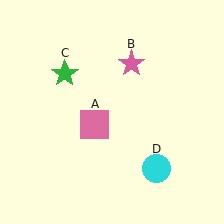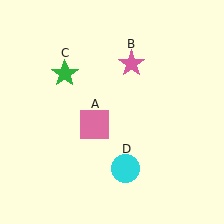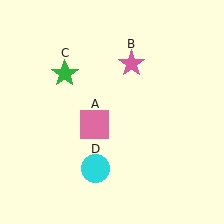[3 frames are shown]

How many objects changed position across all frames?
1 object changed position: cyan circle (object D).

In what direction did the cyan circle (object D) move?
The cyan circle (object D) moved left.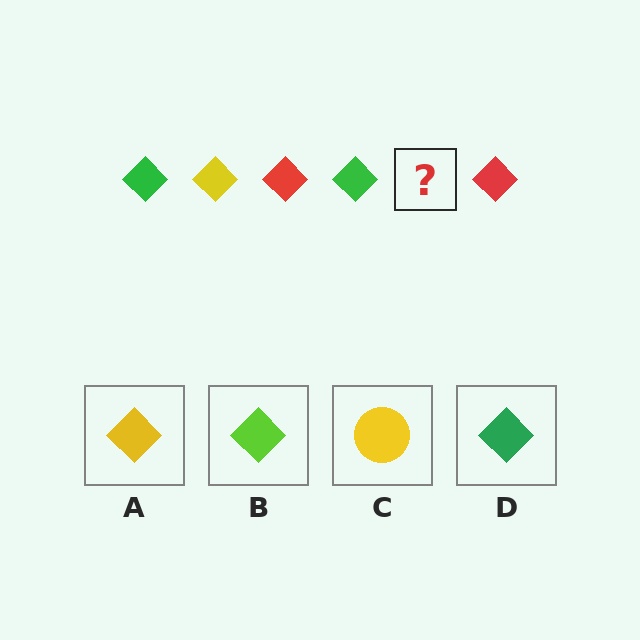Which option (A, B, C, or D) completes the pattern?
A.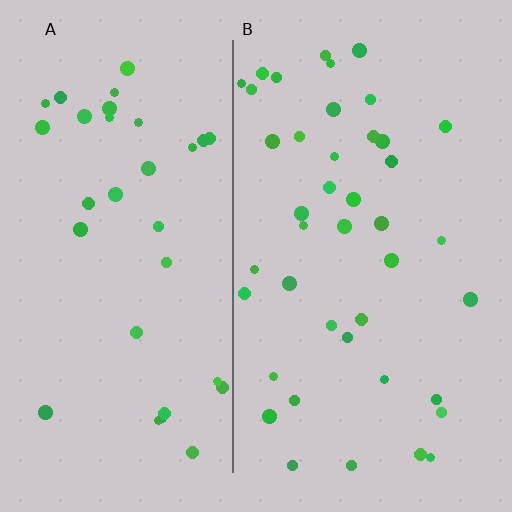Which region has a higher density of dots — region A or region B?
B (the right).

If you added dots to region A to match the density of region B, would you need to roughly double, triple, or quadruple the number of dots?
Approximately double.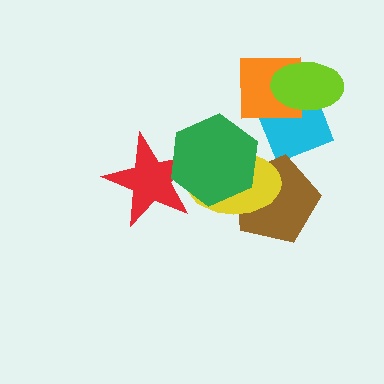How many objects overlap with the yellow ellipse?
3 objects overlap with the yellow ellipse.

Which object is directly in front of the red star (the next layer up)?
The yellow ellipse is directly in front of the red star.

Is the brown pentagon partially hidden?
Yes, it is partially covered by another shape.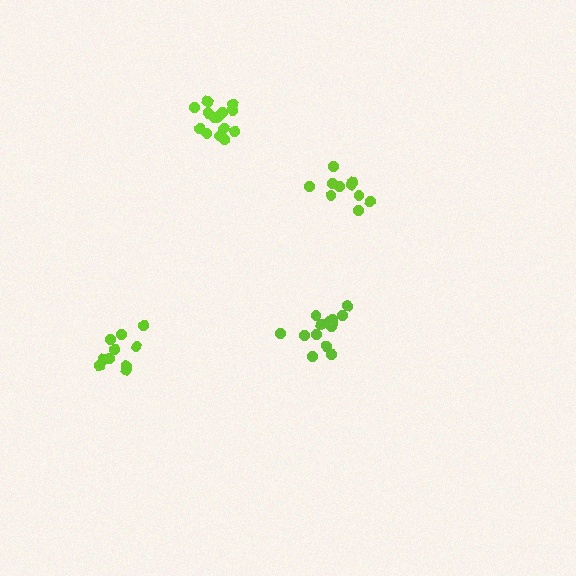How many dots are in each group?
Group 1: 16 dots, Group 2: 10 dots, Group 3: 14 dots, Group 4: 10 dots (50 total).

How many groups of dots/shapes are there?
There are 4 groups.